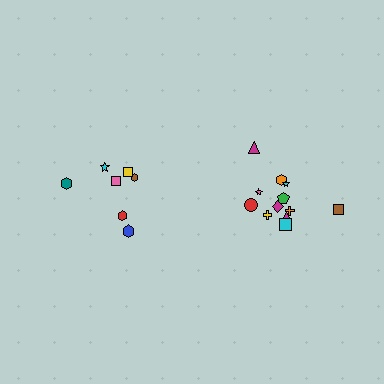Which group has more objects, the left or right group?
The right group.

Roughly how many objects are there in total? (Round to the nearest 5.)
Roughly 20 objects in total.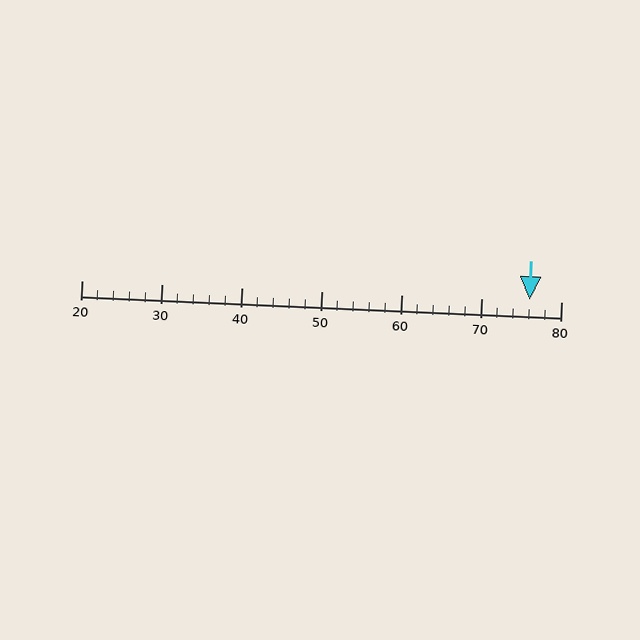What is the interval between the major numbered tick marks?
The major tick marks are spaced 10 units apart.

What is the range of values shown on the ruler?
The ruler shows values from 20 to 80.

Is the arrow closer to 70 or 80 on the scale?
The arrow is closer to 80.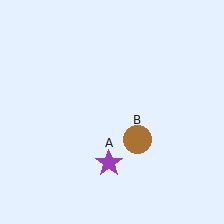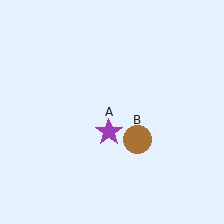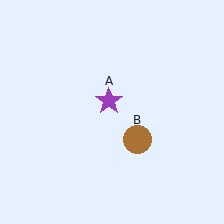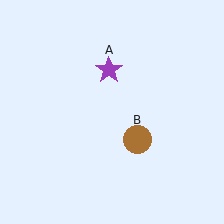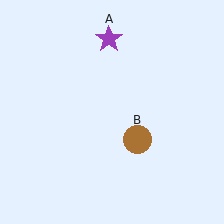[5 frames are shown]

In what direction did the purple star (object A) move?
The purple star (object A) moved up.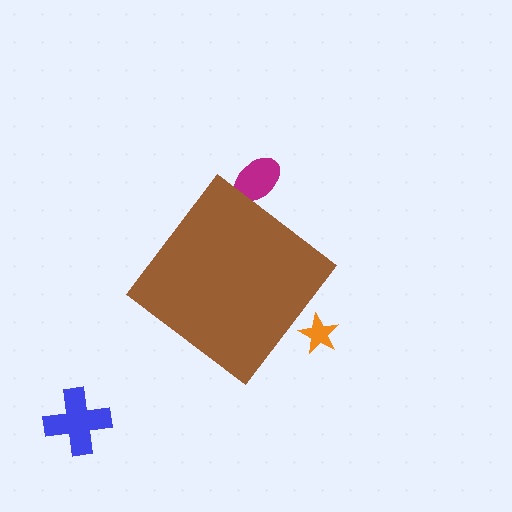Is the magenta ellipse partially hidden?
Yes, the magenta ellipse is partially hidden behind the brown diamond.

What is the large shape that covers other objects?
A brown diamond.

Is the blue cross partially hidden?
No, the blue cross is fully visible.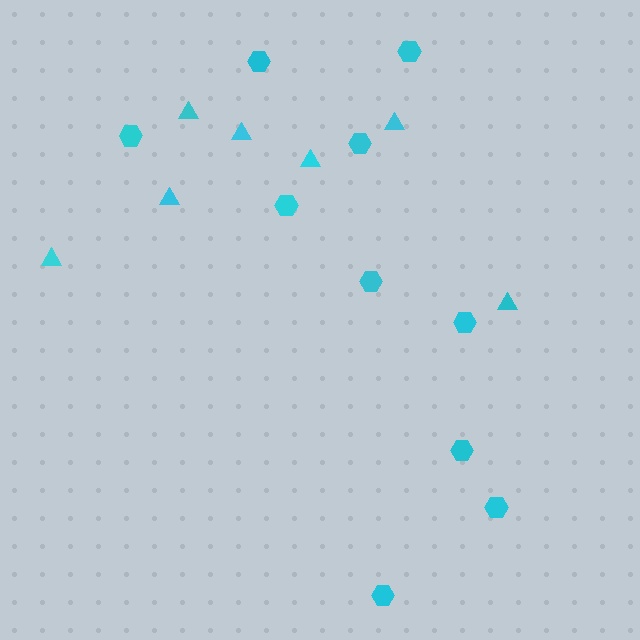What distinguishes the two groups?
There are 2 groups: one group of triangles (7) and one group of hexagons (10).